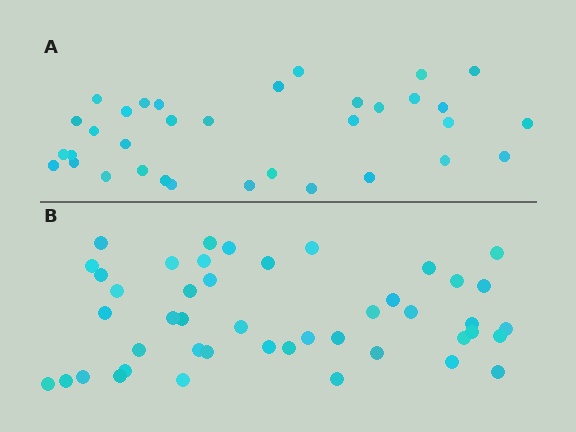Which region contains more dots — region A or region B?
Region B (the bottom region) has more dots.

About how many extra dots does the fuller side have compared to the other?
Region B has roughly 12 or so more dots than region A.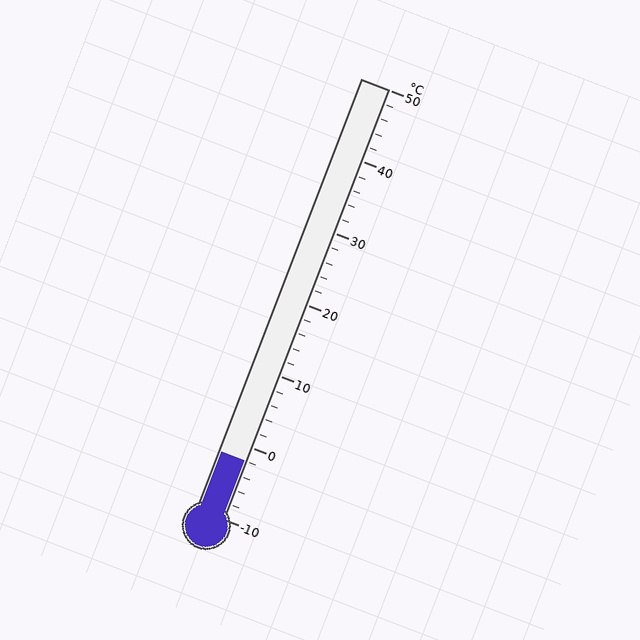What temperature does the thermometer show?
The thermometer shows approximately -2°C.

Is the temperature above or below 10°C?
The temperature is below 10°C.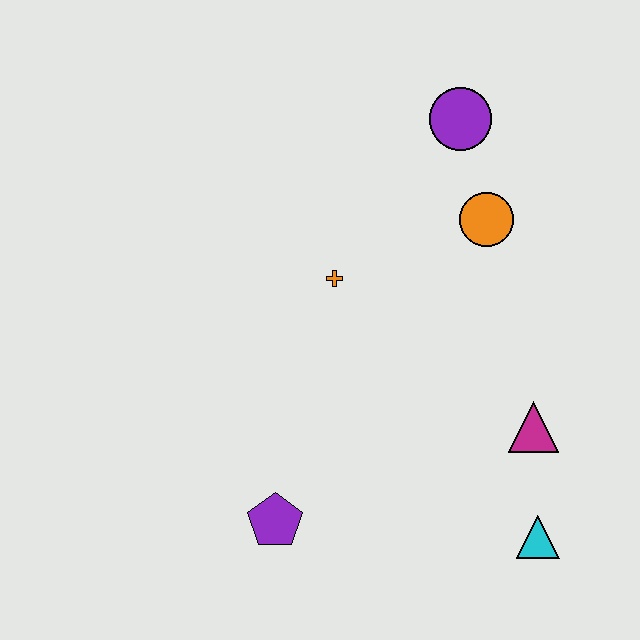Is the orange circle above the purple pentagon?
Yes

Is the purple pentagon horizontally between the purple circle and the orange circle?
No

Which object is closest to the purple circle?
The orange circle is closest to the purple circle.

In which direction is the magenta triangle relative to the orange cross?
The magenta triangle is to the right of the orange cross.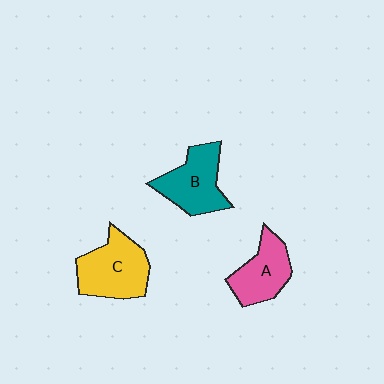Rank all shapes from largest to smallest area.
From largest to smallest: C (yellow), B (teal), A (pink).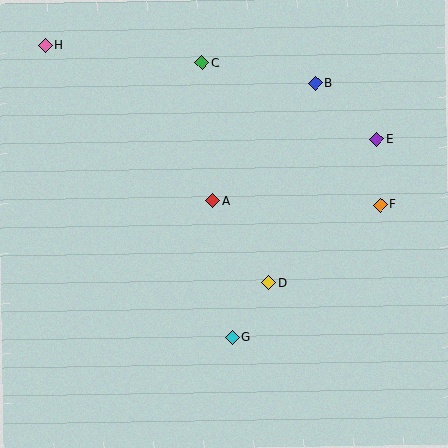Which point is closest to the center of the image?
Point A at (213, 201) is closest to the center.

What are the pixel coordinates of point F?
Point F is at (380, 205).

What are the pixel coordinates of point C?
Point C is at (202, 63).